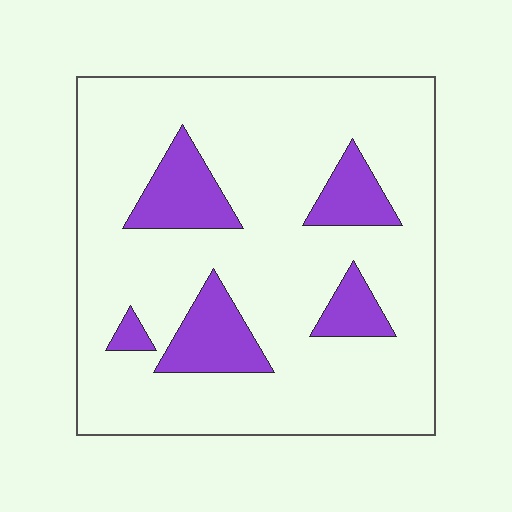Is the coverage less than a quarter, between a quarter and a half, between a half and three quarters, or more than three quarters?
Less than a quarter.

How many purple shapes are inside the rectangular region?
5.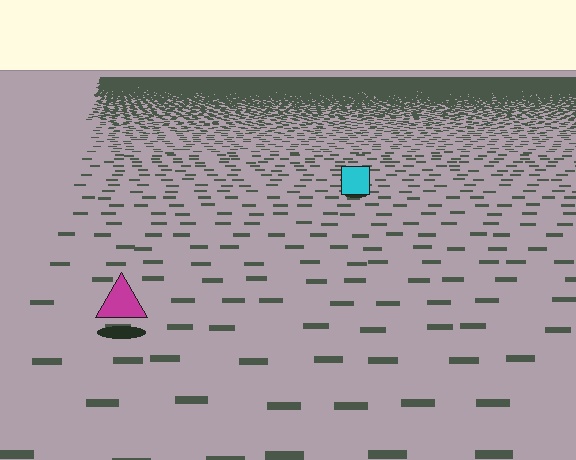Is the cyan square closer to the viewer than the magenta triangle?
No. The magenta triangle is closer — you can tell from the texture gradient: the ground texture is coarser near it.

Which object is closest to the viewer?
The magenta triangle is closest. The texture marks near it are larger and more spread out.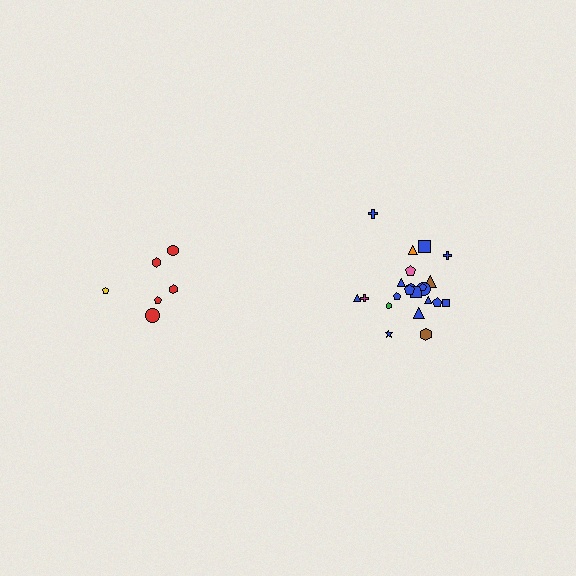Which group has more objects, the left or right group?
The right group.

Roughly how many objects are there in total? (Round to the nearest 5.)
Roughly 30 objects in total.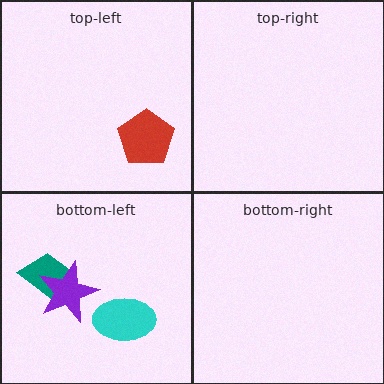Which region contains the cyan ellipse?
The bottom-left region.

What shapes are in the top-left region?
The red pentagon.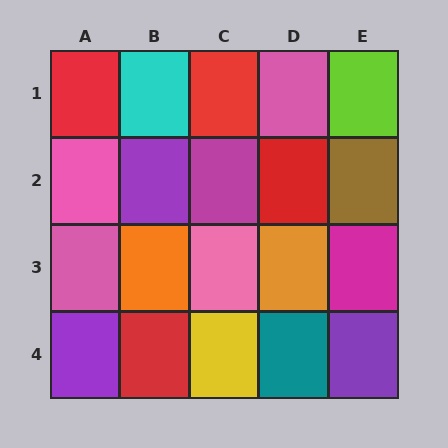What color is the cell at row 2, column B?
Purple.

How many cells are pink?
4 cells are pink.